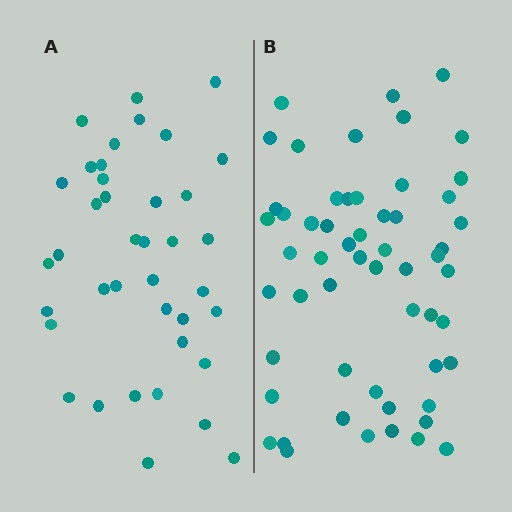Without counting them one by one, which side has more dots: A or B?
Region B (the right region) has more dots.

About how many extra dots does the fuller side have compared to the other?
Region B has approximately 15 more dots than region A.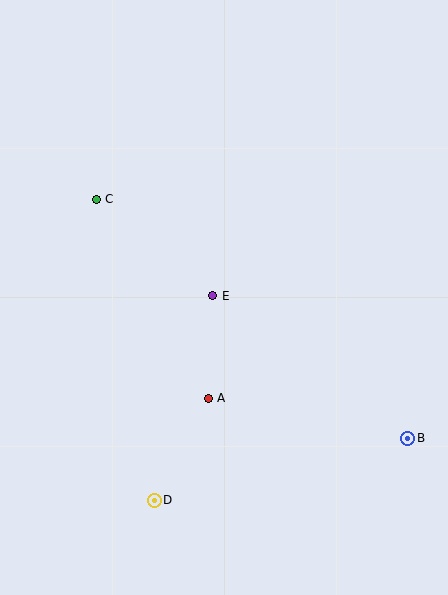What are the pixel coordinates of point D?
Point D is at (154, 500).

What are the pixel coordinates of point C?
Point C is at (96, 199).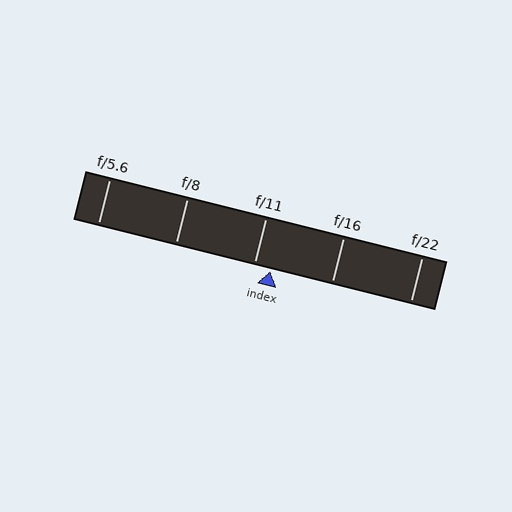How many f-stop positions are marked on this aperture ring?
There are 5 f-stop positions marked.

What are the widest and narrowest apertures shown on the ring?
The widest aperture shown is f/5.6 and the narrowest is f/22.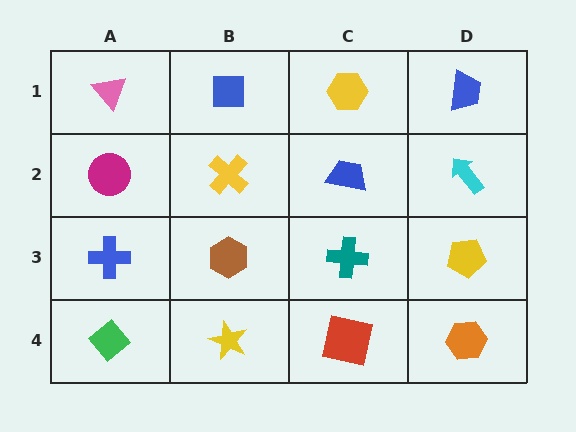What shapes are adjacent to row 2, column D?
A blue trapezoid (row 1, column D), a yellow pentagon (row 3, column D), a blue trapezoid (row 2, column C).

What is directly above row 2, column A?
A pink triangle.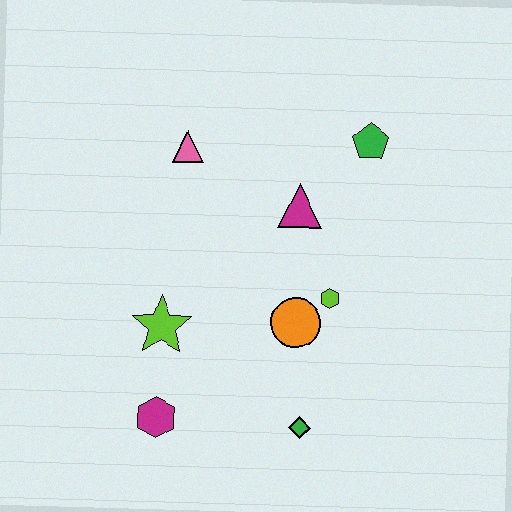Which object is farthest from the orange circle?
The pink triangle is farthest from the orange circle.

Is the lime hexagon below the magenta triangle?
Yes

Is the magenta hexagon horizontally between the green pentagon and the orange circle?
No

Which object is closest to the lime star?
The magenta hexagon is closest to the lime star.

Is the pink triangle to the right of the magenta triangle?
No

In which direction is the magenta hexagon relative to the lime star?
The magenta hexagon is below the lime star.